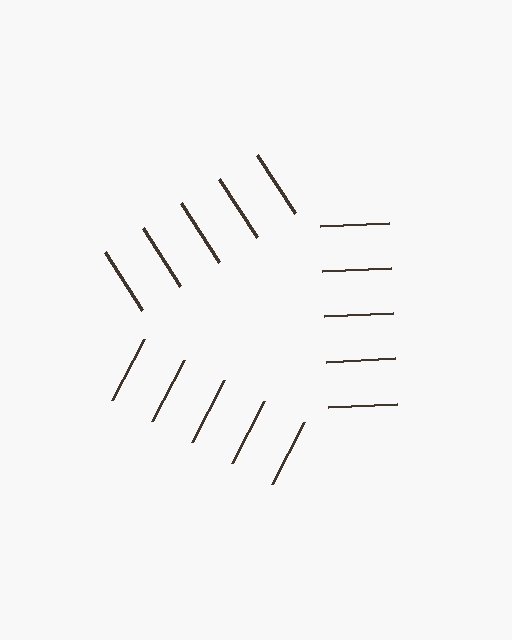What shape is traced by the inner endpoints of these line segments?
An illusory triangle — the line segments terminate on its edges but no continuous stroke is drawn.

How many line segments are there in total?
15 — 5 along each of the 3 edges.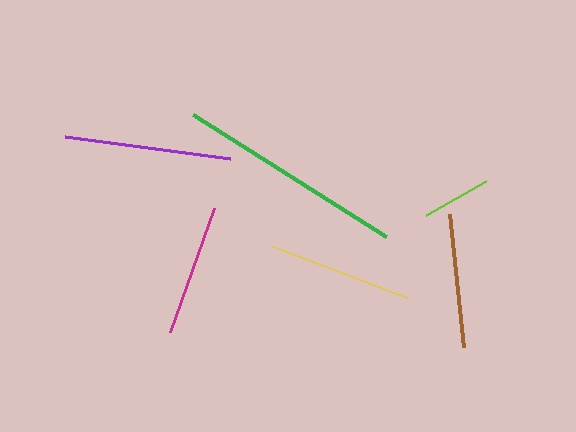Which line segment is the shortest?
The lime line is the shortest at approximately 69 pixels.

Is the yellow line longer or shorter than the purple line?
The purple line is longer than the yellow line.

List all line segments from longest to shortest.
From longest to shortest: green, purple, yellow, brown, magenta, lime.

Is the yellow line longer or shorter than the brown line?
The yellow line is longer than the brown line.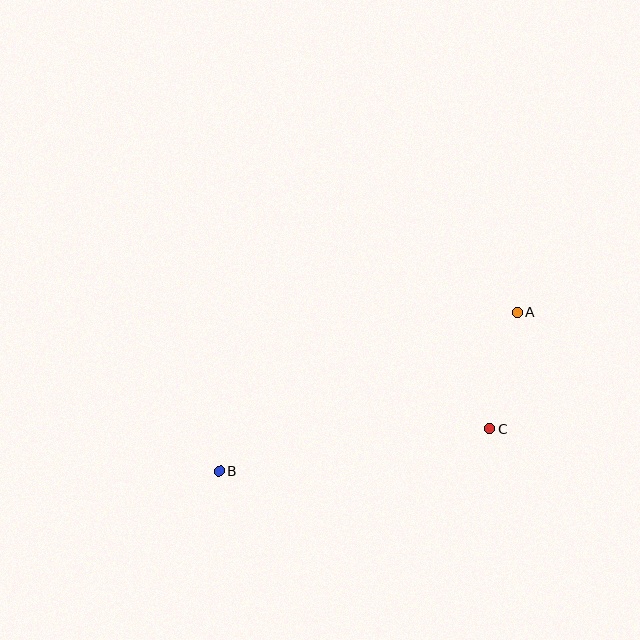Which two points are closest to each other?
Points A and C are closest to each other.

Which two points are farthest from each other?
Points A and B are farthest from each other.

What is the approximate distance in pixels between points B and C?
The distance between B and C is approximately 273 pixels.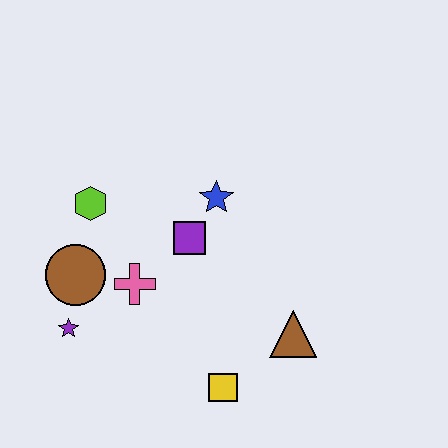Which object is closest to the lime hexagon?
The brown circle is closest to the lime hexagon.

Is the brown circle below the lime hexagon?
Yes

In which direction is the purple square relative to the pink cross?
The purple square is to the right of the pink cross.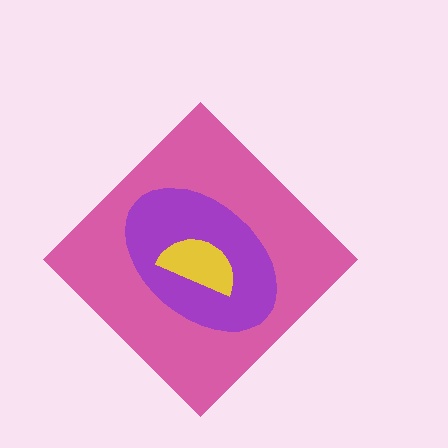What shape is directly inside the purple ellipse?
The yellow semicircle.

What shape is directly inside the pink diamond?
The purple ellipse.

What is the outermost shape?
The pink diamond.